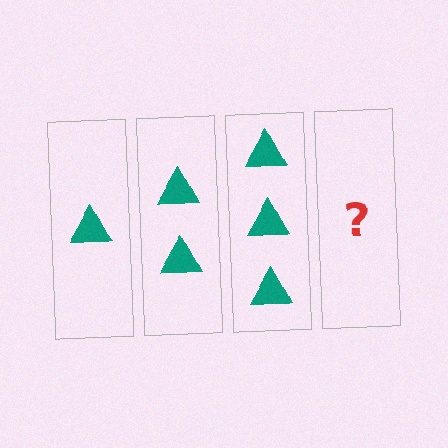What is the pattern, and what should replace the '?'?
The pattern is that each step adds one more triangle. The '?' should be 4 triangles.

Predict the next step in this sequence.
The next step is 4 triangles.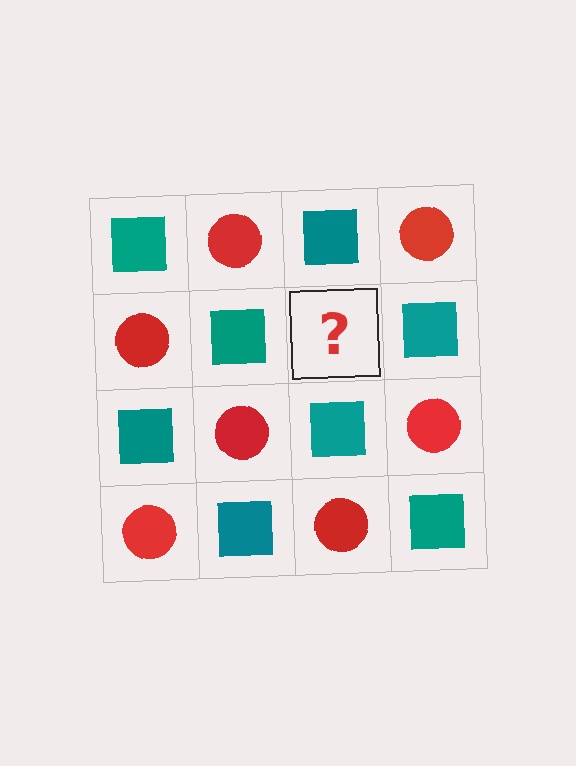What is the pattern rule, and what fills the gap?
The rule is that it alternates teal square and red circle in a checkerboard pattern. The gap should be filled with a red circle.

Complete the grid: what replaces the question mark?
The question mark should be replaced with a red circle.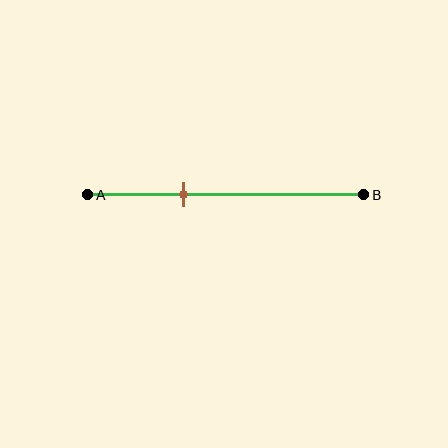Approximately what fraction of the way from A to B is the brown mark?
The brown mark is approximately 35% of the way from A to B.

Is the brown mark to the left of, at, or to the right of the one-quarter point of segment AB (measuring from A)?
The brown mark is to the right of the one-quarter point of segment AB.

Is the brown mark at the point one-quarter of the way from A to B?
No, the mark is at about 35% from A, not at the 25% one-quarter point.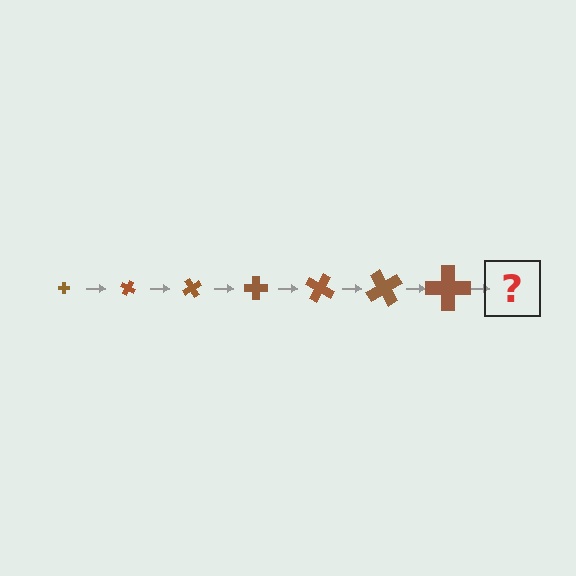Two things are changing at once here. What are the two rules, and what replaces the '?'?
The two rules are that the cross grows larger each step and it rotates 30 degrees each step. The '?' should be a cross, larger than the previous one and rotated 210 degrees from the start.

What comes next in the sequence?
The next element should be a cross, larger than the previous one and rotated 210 degrees from the start.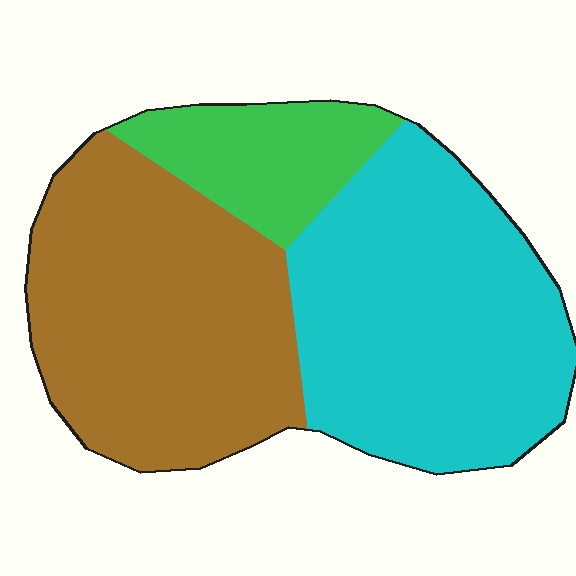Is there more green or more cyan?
Cyan.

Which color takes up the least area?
Green, at roughly 15%.